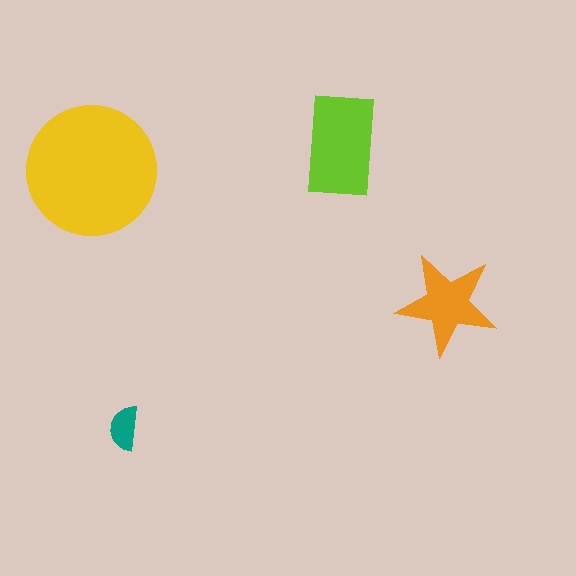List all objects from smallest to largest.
The teal semicircle, the orange star, the lime rectangle, the yellow circle.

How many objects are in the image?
There are 4 objects in the image.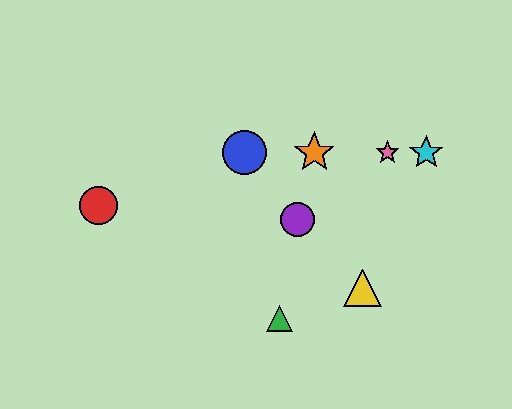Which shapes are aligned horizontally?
The blue circle, the orange star, the cyan star, the pink star are aligned horizontally.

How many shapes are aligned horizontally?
4 shapes (the blue circle, the orange star, the cyan star, the pink star) are aligned horizontally.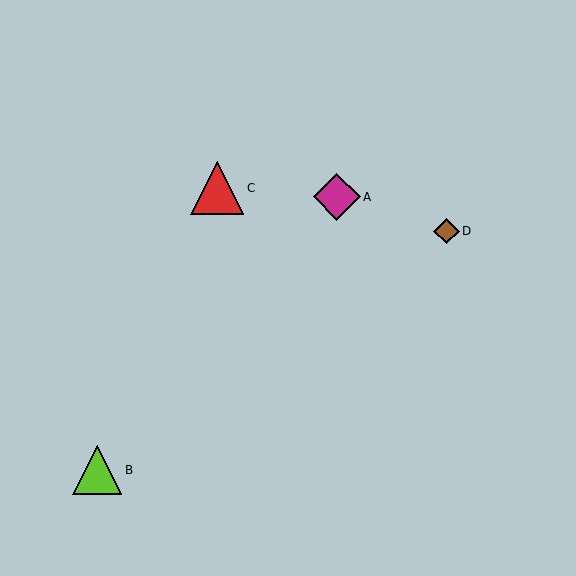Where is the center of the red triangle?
The center of the red triangle is at (217, 188).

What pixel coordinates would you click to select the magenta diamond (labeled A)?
Click at (337, 197) to select the magenta diamond A.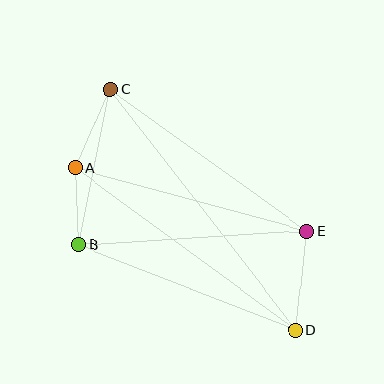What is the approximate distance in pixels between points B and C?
The distance between B and C is approximately 159 pixels.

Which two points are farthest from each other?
Points C and D are farthest from each other.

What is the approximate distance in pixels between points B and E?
The distance between B and E is approximately 228 pixels.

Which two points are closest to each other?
Points A and B are closest to each other.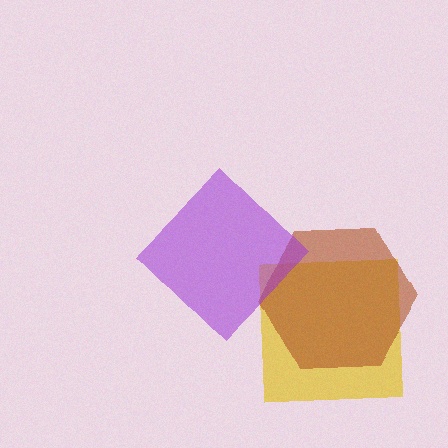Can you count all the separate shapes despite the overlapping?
Yes, there are 3 separate shapes.